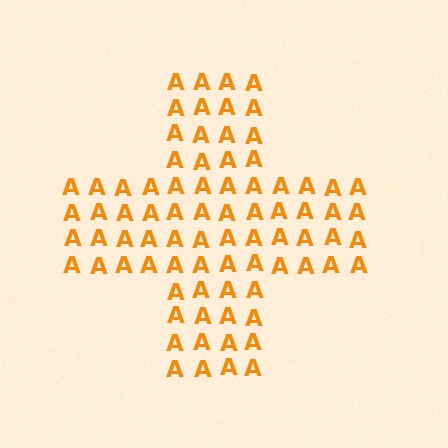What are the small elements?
The small elements are letter A's.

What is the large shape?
The large shape is a cross.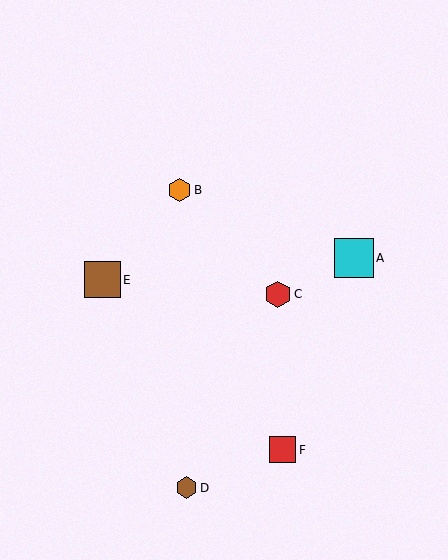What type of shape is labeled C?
Shape C is a red hexagon.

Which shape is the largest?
The cyan square (labeled A) is the largest.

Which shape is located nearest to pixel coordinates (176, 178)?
The orange hexagon (labeled B) at (179, 190) is nearest to that location.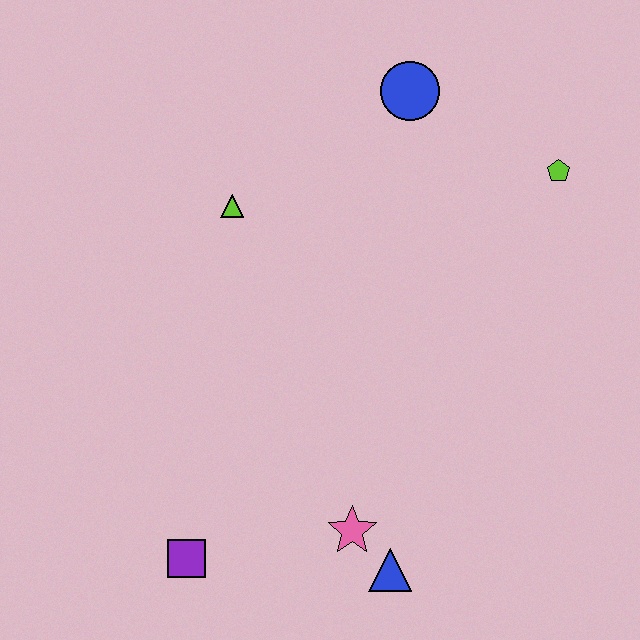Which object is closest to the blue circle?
The lime pentagon is closest to the blue circle.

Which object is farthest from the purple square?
The lime pentagon is farthest from the purple square.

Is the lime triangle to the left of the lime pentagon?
Yes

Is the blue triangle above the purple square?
No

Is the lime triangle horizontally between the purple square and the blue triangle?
Yes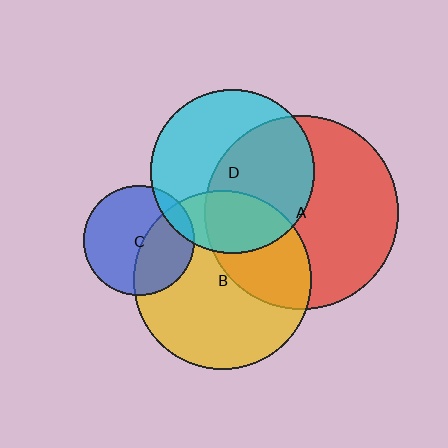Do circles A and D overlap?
Yes.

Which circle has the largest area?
Circle A (red).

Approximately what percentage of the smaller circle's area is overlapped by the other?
Approximately 55%.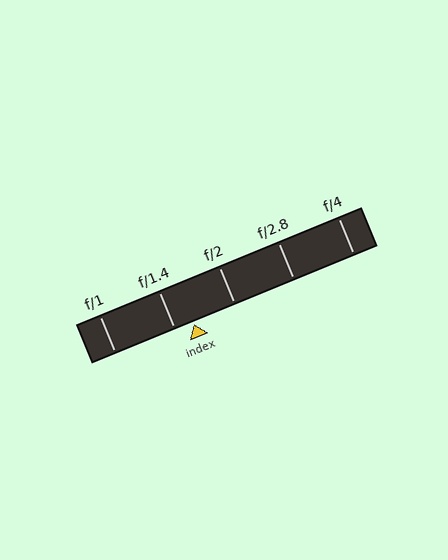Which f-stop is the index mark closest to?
The index mark is closest to f/1.4.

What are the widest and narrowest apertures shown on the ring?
The widest aperture shown is f/1 and the narrowest is f/4.